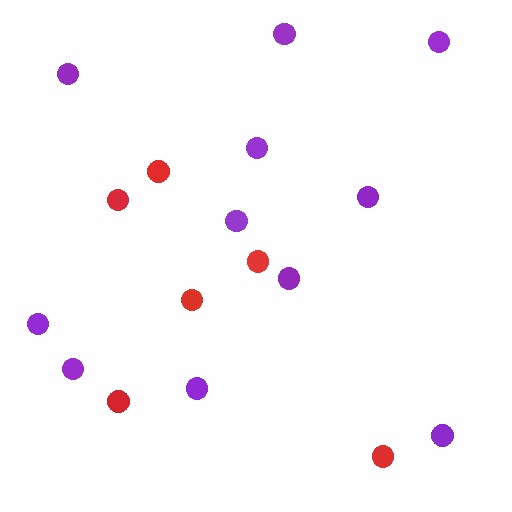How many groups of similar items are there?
There are 2 groups: one group of purple circles (11) and one group of red circles (6).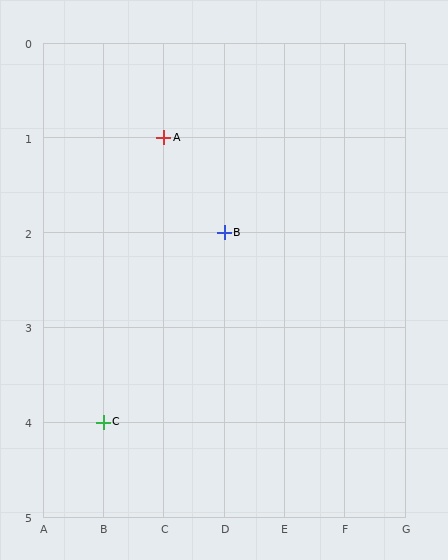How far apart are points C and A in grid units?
Points C and A are 1 column and 3 rows apart (about 3.2 grid units diagonally).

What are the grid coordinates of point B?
Point B is at grid coordinates (D, 2).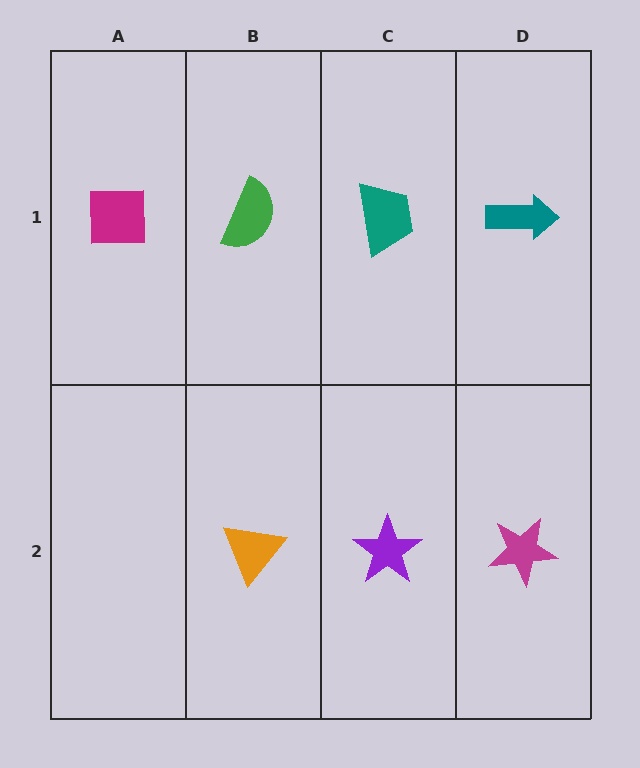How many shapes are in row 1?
4 shapes.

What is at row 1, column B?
A green semicircle.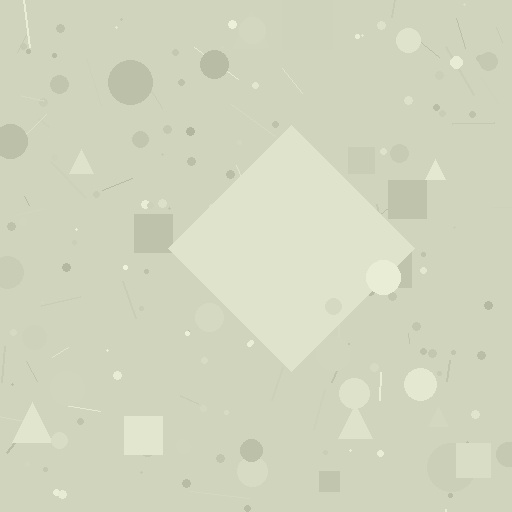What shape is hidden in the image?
A diamond is hidden in the image.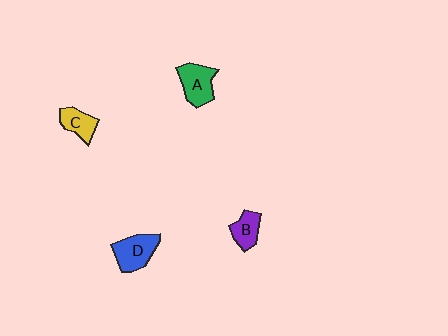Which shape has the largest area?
Shape D (blue).